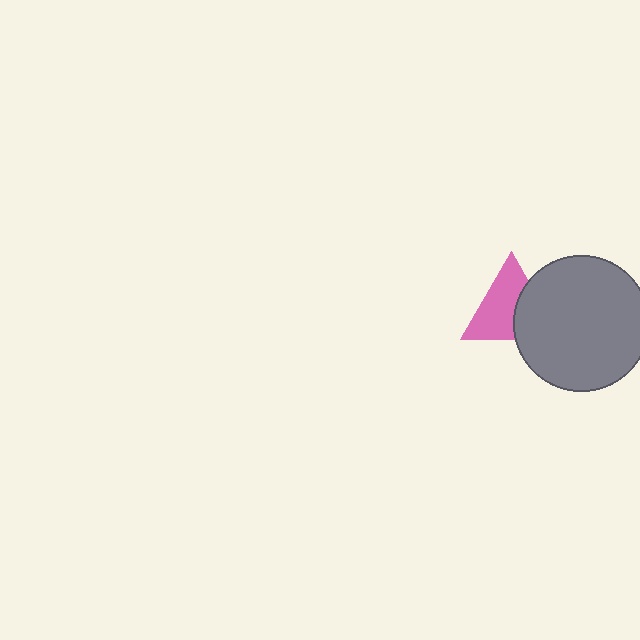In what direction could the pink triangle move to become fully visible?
The pink triangle could move left. That would shift it out from behind the gray circle entirely.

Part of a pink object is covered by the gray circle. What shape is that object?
It is a triangle.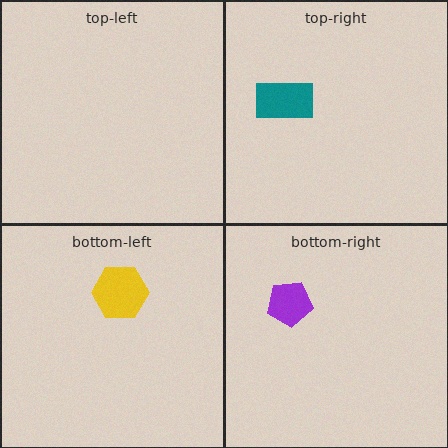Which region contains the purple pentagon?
The bottom-right region.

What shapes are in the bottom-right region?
The purple pentagon.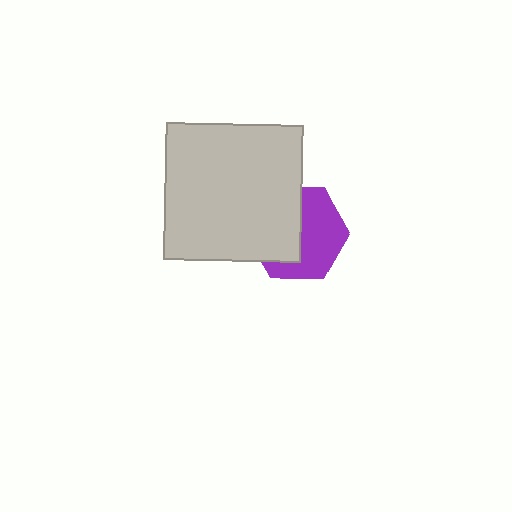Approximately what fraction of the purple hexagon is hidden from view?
Roughly 48% of the purple hexagon is hidden behind the light gray square.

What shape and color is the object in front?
The object in front is a light gray square.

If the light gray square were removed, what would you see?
You would see the complete purple hexagon.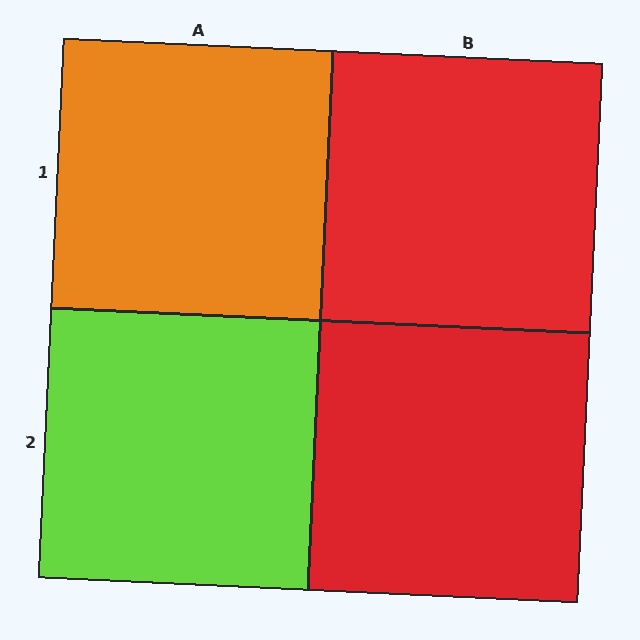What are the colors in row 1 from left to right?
Orange, red.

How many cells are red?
2 cells are red.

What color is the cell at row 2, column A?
Lime.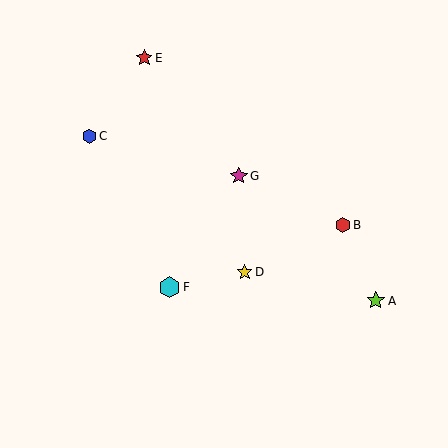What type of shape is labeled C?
Shape C is a blue hexagon.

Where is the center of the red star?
The center of the red star is at (144, 58).